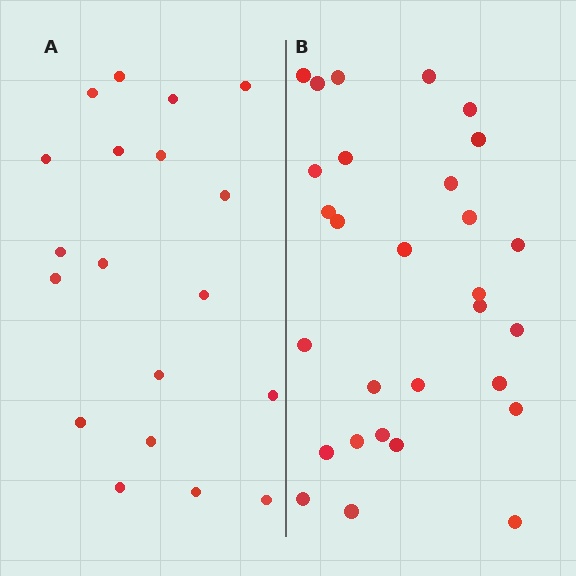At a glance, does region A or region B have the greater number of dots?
Region B (the right region) has more dots.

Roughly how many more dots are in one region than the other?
Region B has roughly 10 or so more dots than region A.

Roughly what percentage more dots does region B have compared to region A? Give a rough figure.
About 55% more.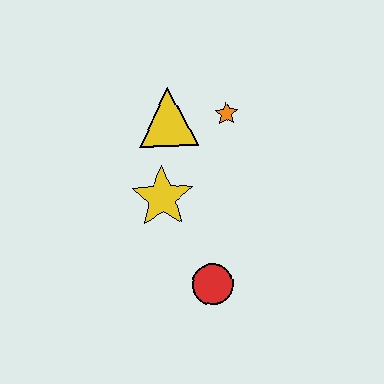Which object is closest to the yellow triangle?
The orange star is closest to the yellow triangle.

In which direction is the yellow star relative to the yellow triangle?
The yellow star is below the yellow triangle.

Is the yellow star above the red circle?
Yes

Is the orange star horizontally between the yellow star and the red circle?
No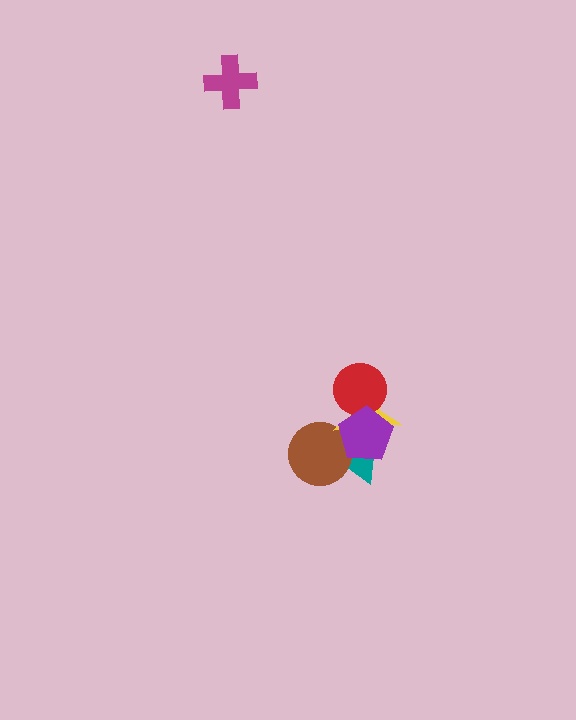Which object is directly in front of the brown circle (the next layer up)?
The yellow star is directly in front of the brown circle.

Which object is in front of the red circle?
The purple pentagon is in front of the red circle.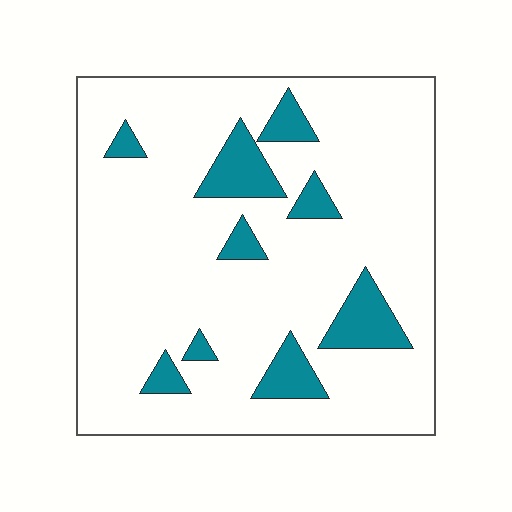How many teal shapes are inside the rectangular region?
9.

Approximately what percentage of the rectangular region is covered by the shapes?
Approximately 15%.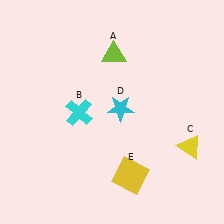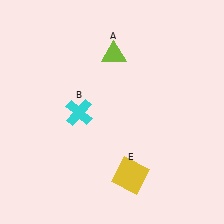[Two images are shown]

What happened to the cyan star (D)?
The cyan star (D) was removed in Image 2. It was in the top-right area of Image 1.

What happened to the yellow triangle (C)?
The yellow triangle (C) was removed in Image 2. It was in the bottom-right area of Image 1.